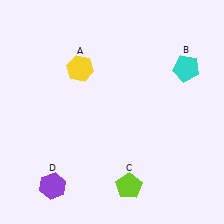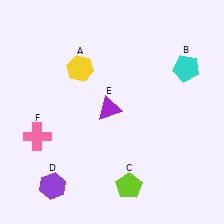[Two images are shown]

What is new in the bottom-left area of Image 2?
A pink cross (F) was added in the bottom-left area of Image 2.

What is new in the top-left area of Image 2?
A purple triangle (E) was added in the top-left area of Image 2.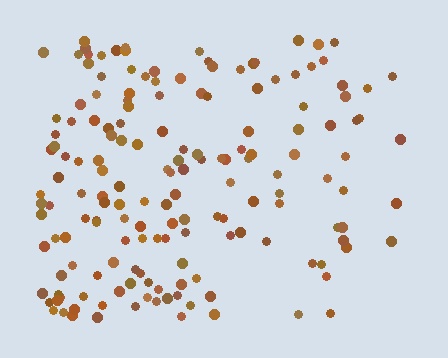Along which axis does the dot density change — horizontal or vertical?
Horizontal.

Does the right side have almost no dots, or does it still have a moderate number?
Still a moderate number, just noticeably fewer than the left.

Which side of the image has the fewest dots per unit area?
The right.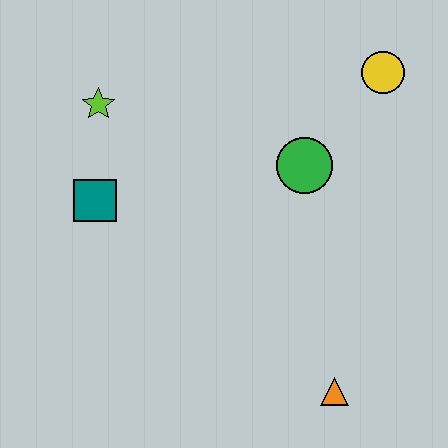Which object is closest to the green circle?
The yellow circle is closest to the green circle.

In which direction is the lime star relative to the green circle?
The lime star is to the left of the green circle.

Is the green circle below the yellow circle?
Yes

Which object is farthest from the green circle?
The orange triangle is farthest from the green circle.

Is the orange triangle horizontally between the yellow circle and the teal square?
Yes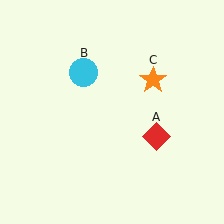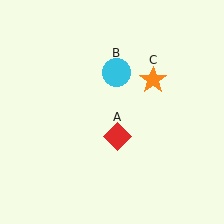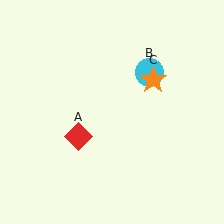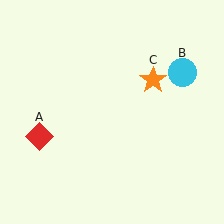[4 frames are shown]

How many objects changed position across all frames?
2 objects changed position: red diamond (object A), cyan circle (object B).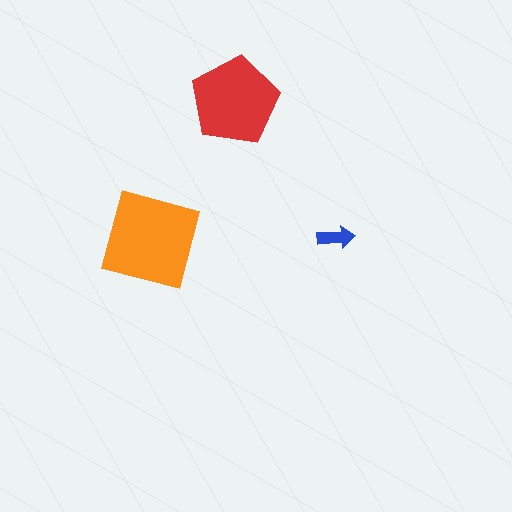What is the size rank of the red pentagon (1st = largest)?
2nd.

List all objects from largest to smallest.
The orange square, the red pentagon, the blue arrow.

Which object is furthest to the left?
The orange square is leftmost.